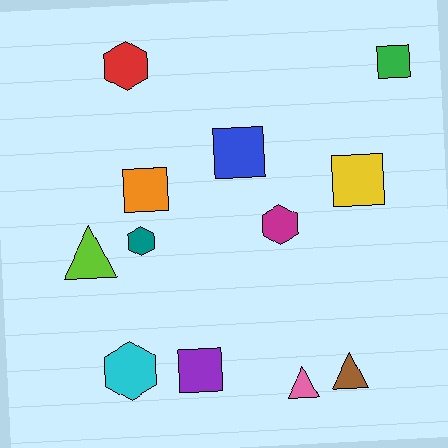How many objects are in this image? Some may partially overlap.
There are 12 objects.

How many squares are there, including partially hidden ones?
There are 5 squares.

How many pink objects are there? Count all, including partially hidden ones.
There is 1 pink object.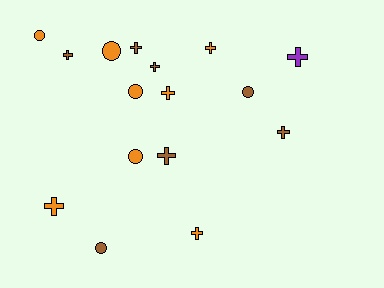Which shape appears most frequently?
Cross, with 10 objects.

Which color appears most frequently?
Orange, with 8 objects.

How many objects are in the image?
There are 16 objects.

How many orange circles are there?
There are 4 orange circles.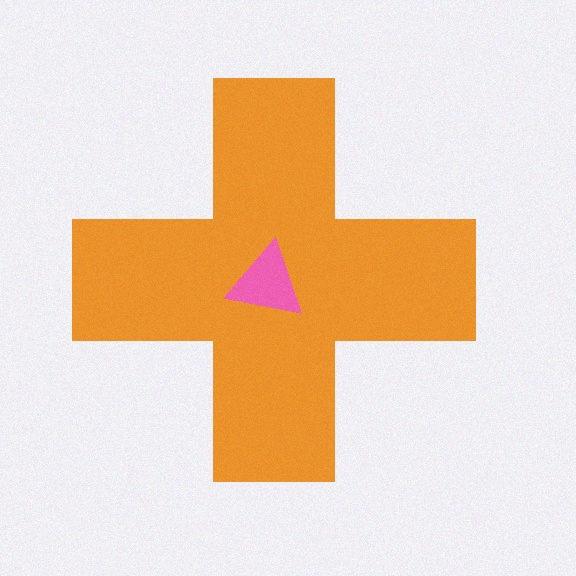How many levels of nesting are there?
2.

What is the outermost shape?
The orange cross.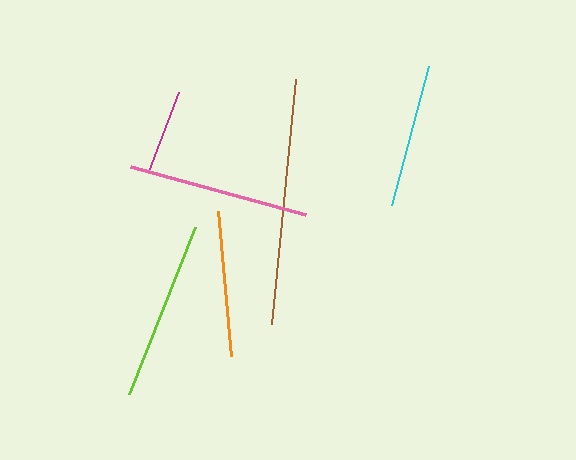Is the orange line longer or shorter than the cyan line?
The orange line is longer than the cyan line.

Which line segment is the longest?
The brown line is the longest at approximately 246 pixels.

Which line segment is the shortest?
The magenta line is the shortest at approximately 84 pixels.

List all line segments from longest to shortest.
From longest to shortest: brown, pink, lime, orange, cyan, magenta.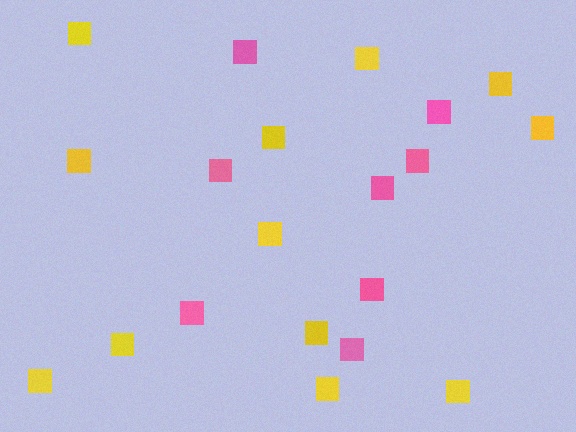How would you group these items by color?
There are 2 groups: one group of yellow squares (12) and one group of pink squares (8).